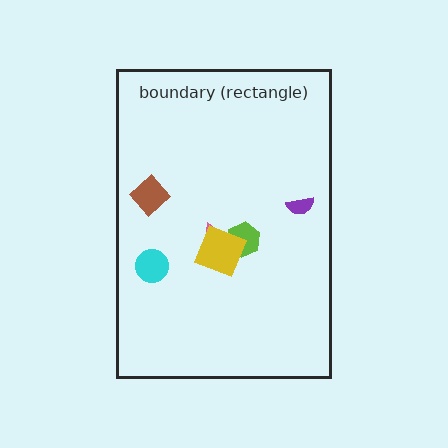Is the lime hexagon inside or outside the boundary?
Inside.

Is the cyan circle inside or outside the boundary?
Inside.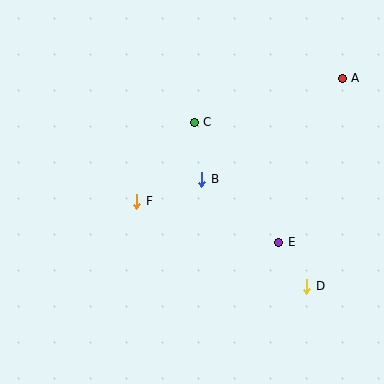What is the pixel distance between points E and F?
The distance between E and F is 148 pixels.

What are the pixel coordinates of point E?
Point E is at (279, 242).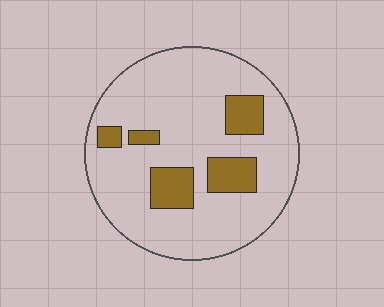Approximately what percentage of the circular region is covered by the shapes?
Approximately 15%.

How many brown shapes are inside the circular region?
5.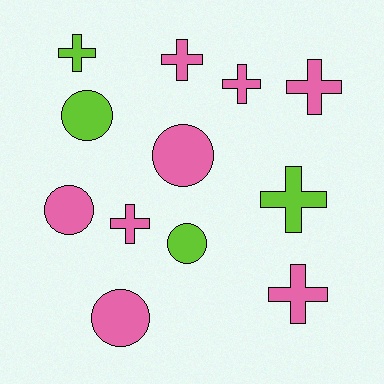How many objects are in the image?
There are 12 objects.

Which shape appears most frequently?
Cross, with 7 objects.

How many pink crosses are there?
There are 5 pink crosses.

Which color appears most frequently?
Pink, with 8 objects.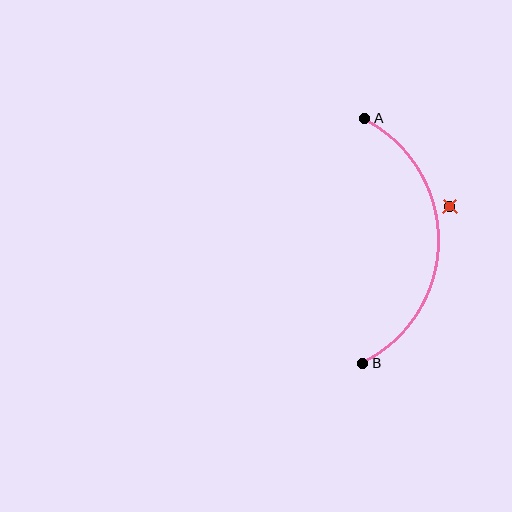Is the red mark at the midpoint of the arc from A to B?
No — the red mark does not lie on the arc at all. It sits slightly outside the curve.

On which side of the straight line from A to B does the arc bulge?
The arc bulges to the right of the straight line connecting A and B.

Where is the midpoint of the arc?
The arc midpoint is the point on the curve farthest from the straight line joining A and B. It sits to the right of that line.